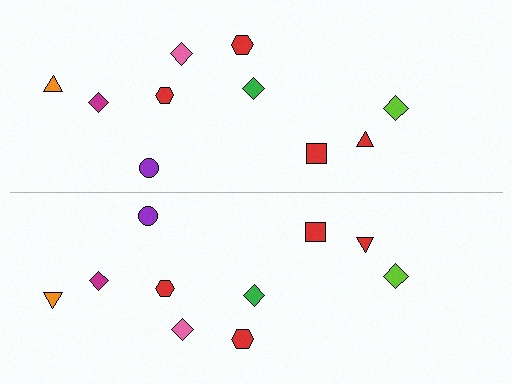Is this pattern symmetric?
Yes, this pattern has bilateral (reflection) symmetry.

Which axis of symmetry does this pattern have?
The pattern has a horizontal axis of symmetry running through the center of the image.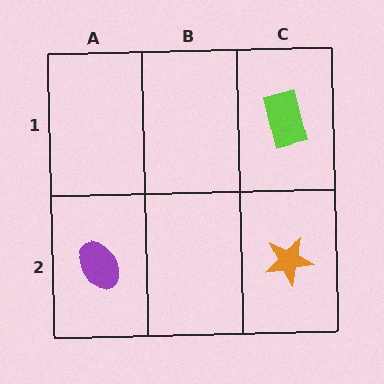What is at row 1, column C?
A lime rectangle.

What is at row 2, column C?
An orange star.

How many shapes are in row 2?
2 shapes.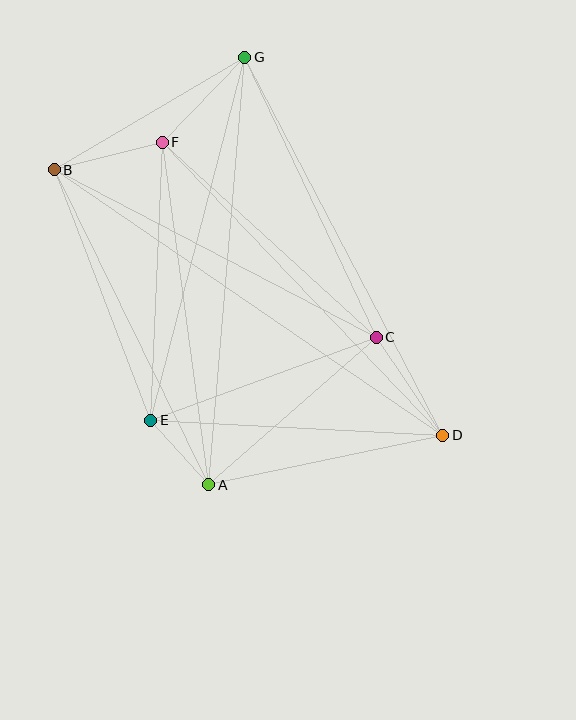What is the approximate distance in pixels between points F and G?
The distance between F and G is approximately 118 pixels.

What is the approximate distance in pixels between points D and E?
The distance between D and E is approximately 292 pixels.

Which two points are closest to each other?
Points A and E are closest to each other.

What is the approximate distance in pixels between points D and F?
The distance between D and F is approximately 405 pixels.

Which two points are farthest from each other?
Points B and D are farthest from each other.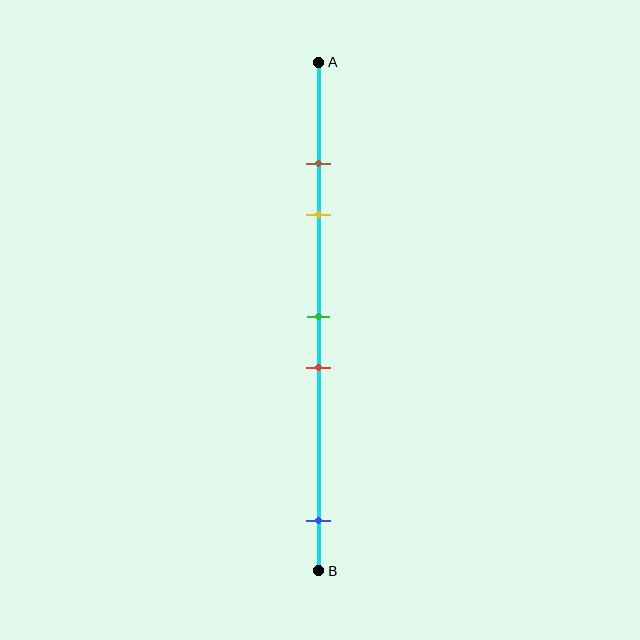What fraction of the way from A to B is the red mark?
The red mark is approximately 60% (0.6) of the way from A to B.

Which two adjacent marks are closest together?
The brown and yellow marks are the closest adjacent pair.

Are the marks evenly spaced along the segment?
No, the marks are not evenly spaced.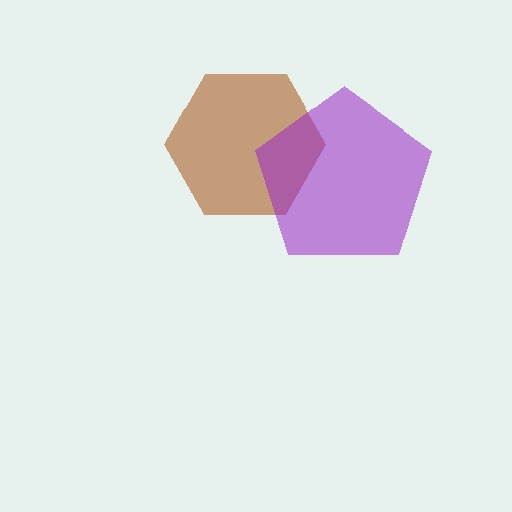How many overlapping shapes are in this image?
There are 2 overlapping shapes in the image.